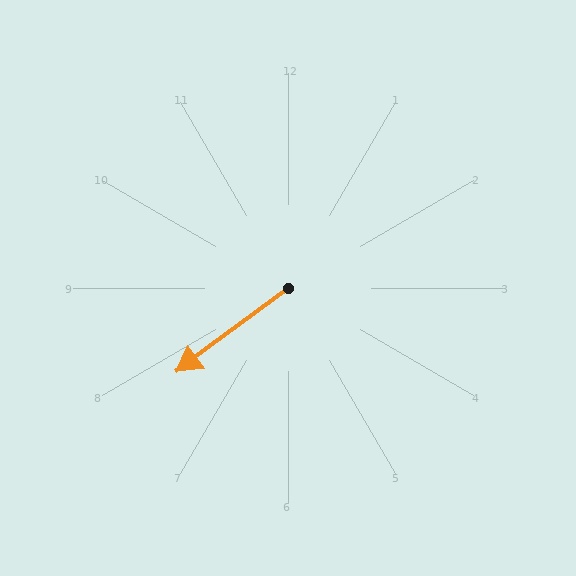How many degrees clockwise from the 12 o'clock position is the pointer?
Approximately 233 degrees.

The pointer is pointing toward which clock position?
Roughly 8 o'clock.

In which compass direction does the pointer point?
Southwest.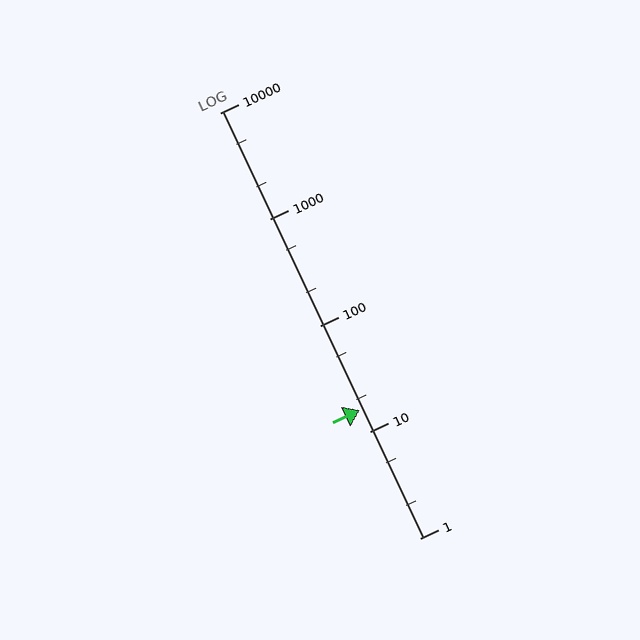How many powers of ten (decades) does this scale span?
The scale spans 4 decades, from 1 to 10000.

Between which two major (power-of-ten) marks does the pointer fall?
The pointer is between 10 and 100.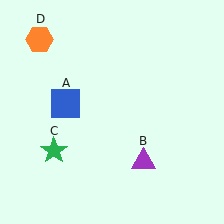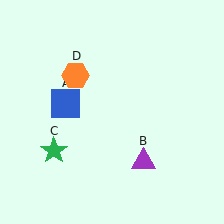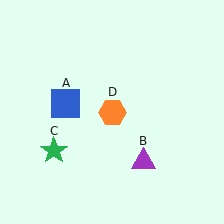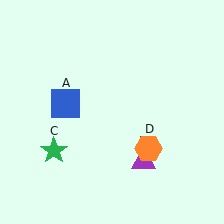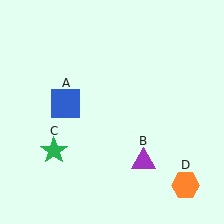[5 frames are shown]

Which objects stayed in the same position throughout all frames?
Blue square (object A) and purple triangle (object B) and green star (object C) remained stationary.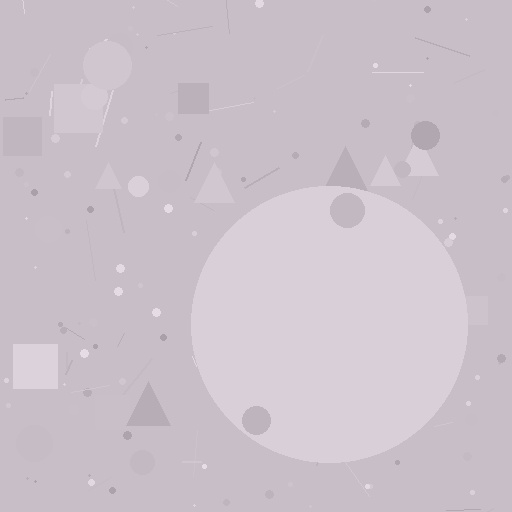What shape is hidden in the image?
A circle is hidden in the image.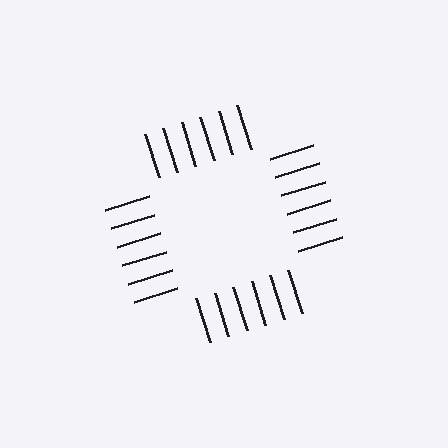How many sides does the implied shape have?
4 sides — the line-ends trace a square.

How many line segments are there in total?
24 — 6 along each of the 4 edges.